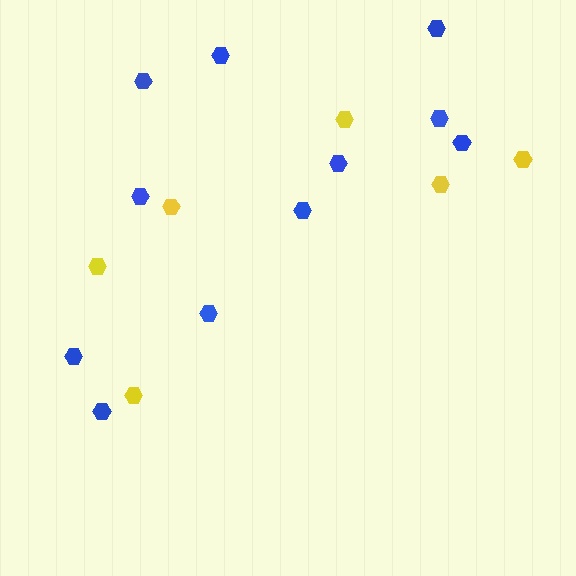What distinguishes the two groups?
There are 2 groups: one group of yellow hexagons (6) and one group of blue hexagons (11).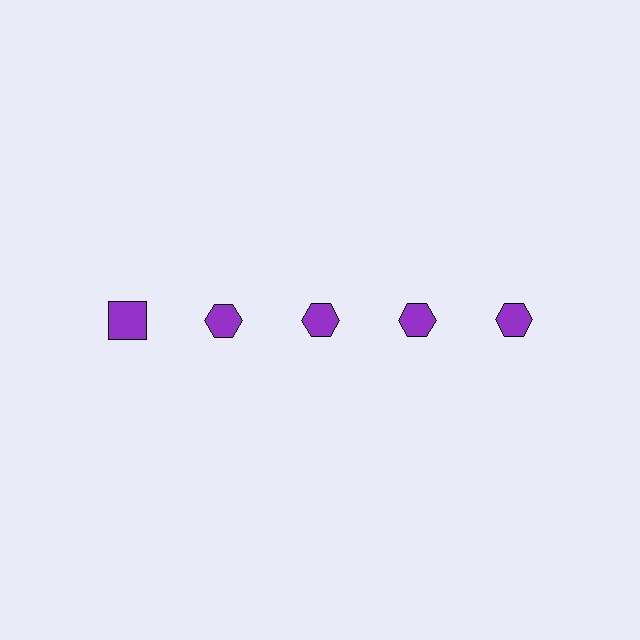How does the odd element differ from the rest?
It has a different shape: square instead of hexagon.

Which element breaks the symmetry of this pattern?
The purple square in the top row, leftmost column breaks the symmetry. All other shapes are purple hexagons.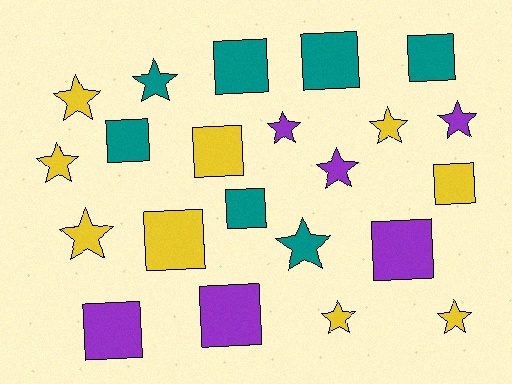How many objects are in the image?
There are 22 objects.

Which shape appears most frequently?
Star, with 11 objects.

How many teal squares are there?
There are 5 teal squares.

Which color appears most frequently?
Yellow, with 9 objects.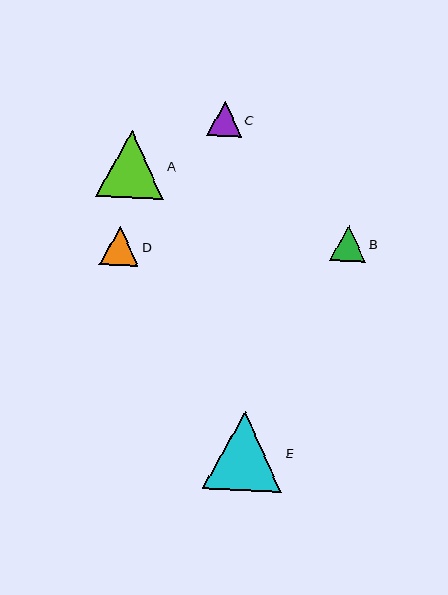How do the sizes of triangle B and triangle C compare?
Triangle B and triangle C are approximately the same size.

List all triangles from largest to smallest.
From largest to smallest: E, A, D, B, C.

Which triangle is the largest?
Triangle E is the largest with a size of approximately 79 pixels.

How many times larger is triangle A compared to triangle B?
Triangle A is approximately 1.9 times the size of triangle B.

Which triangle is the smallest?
Triangle C is the smallest with a size of approximately 35 pixels.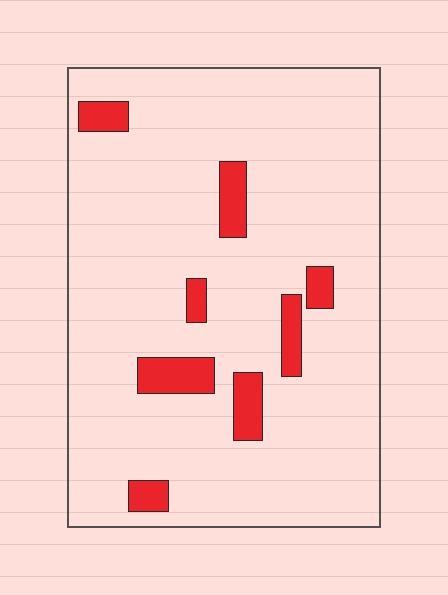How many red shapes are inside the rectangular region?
8.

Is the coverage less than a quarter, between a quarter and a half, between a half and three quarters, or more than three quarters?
Less than a quarter.